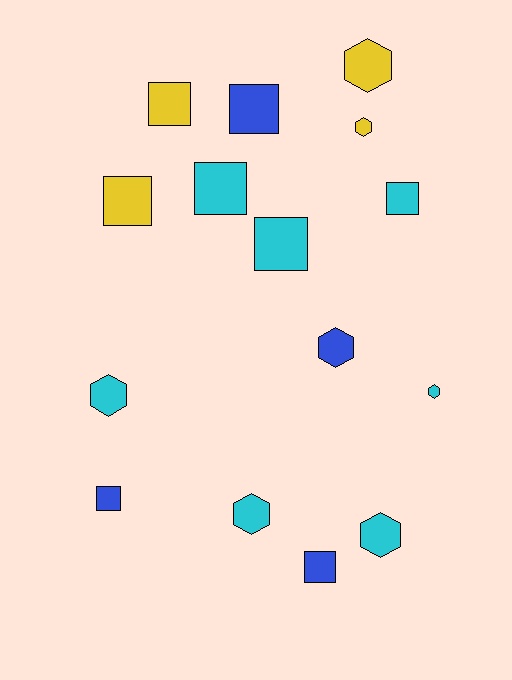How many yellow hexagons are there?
There are 2 yellow hexagons.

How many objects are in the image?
There are 15 objects.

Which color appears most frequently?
Cyan, with 7 objects.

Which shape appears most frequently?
Square, with 8 objects.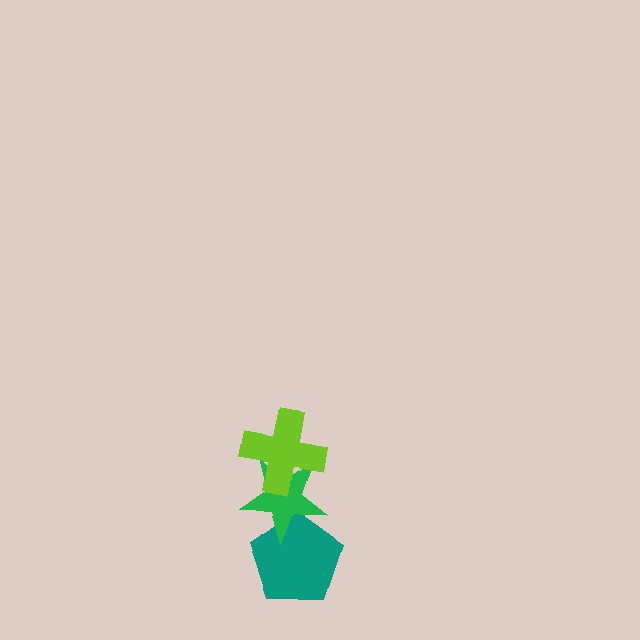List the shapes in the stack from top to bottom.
From top to bottom: the lime cross, the green star, the teal pentagon.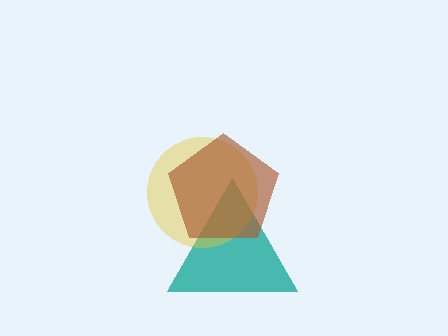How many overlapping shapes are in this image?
There are 3 overlapping shapes in the image.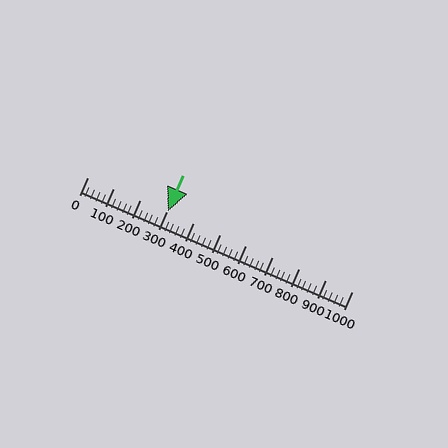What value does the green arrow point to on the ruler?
The green arrow points to approximately 304.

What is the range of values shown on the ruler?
The ruler shows values from 0 to 1000.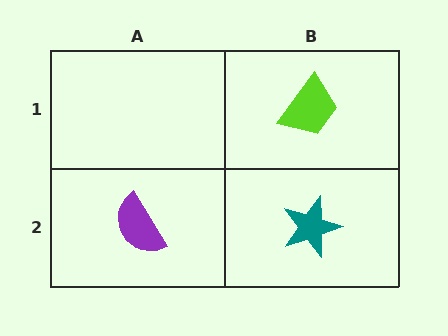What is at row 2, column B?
A teal star.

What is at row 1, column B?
A lime trapezoid.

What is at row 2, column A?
A purple semicircle.